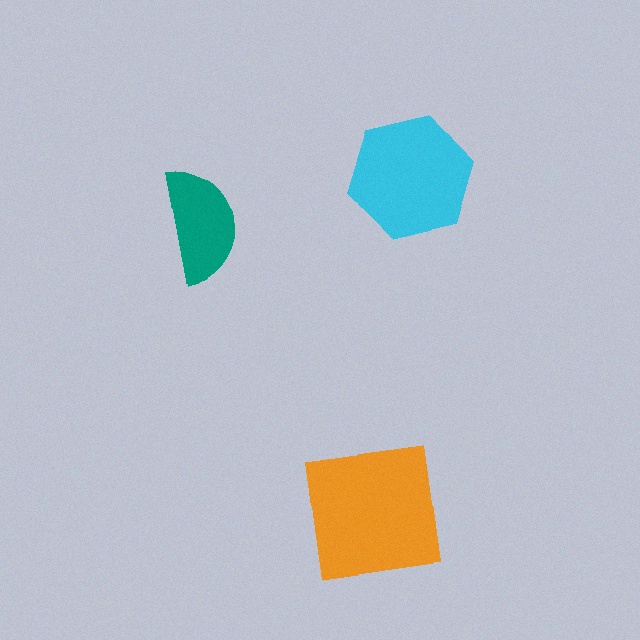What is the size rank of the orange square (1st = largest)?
1st.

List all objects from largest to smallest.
The orange square, the cyan hexagon, the teal semicircle.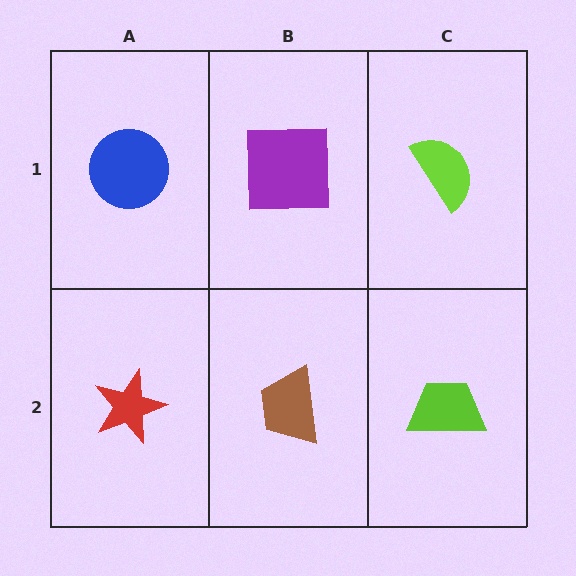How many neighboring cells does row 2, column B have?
3.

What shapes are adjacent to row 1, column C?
A lime trapezoid (row 2, column C), a purple square (row 1, column B).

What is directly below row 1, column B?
A brown trapezoid.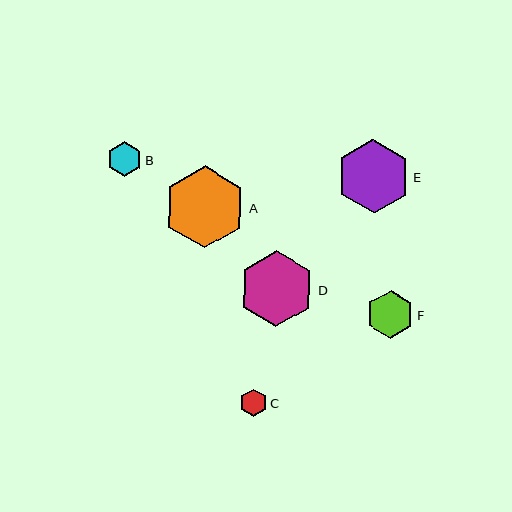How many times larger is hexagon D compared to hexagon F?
Hexagon D is approximately 1.6 times the size of hexagon F.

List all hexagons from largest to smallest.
From largest to smallest: A, D, E, F, B, C.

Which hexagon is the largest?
Hexagon A is the largest with a size of approximately 82 pixels.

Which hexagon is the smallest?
Hexagon C is the smallest with a size of approximately 28 pixels.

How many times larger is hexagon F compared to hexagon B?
Hexagon F is approximately 1.4 times the size of hexagon B.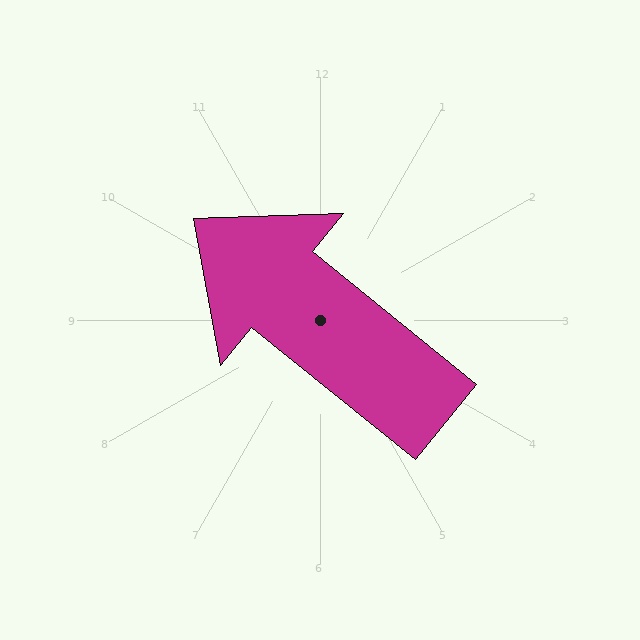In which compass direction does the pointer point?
Northwest.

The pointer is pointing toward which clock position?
Roughly 10 o'clock.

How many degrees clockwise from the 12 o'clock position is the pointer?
Approximately 309 degrees.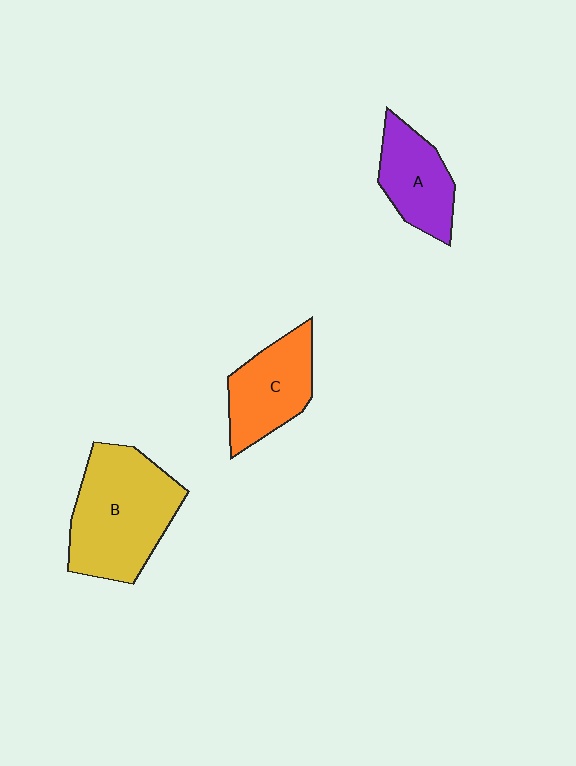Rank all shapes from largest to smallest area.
From largest to smallest: B (yellow), C (orange), A (purple).